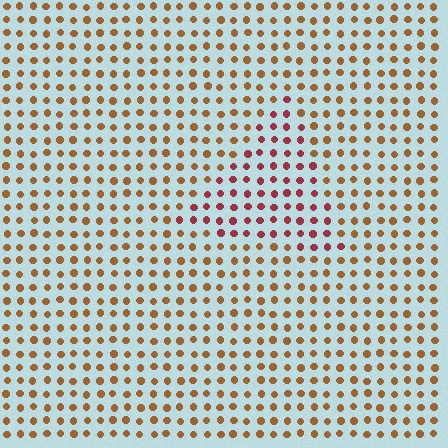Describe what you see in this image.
The image is filled with small brown elements in a uniform arrangement. A triangle-shaped region is visible where the elements are tinted to a slightly different hue, forming a subtle color boundary.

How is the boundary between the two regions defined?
The boundary is defined purely by a slight shift in hue (about 39 degrees). Spacing, size, and orientation are identical on both sides.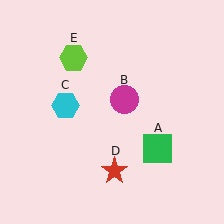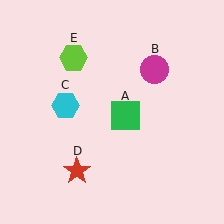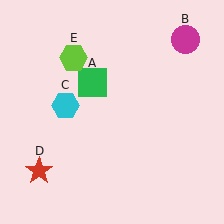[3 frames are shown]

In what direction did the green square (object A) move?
The green square (object A) moved up and to the left.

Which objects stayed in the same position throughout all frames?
Cyan hexagon (object C) and lime hexagon (object E) remained stationary.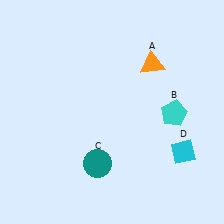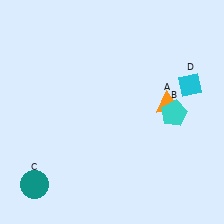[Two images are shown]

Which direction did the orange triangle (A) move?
The orange triangle (A) moved down.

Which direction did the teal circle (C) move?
The teal circle (C) moved left.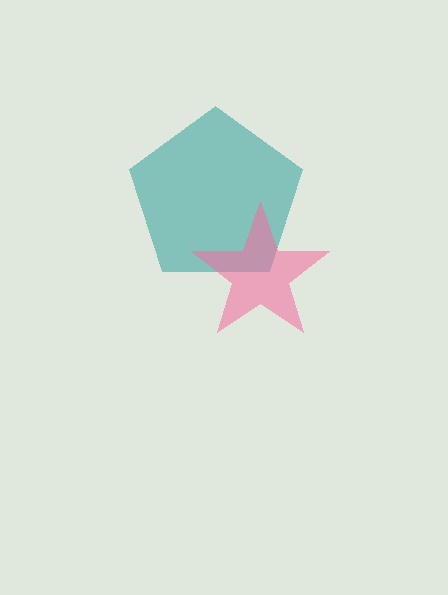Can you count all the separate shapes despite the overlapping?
Yes, there are 2 separate shapes.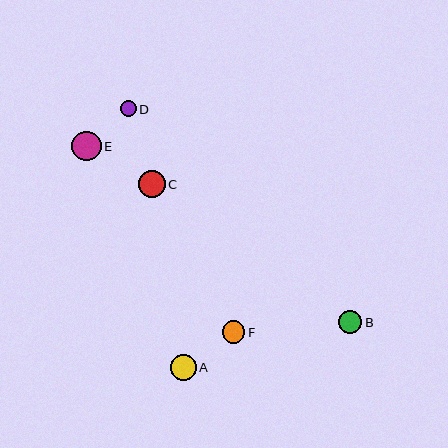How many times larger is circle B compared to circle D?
Circle B is approximately 1.5 times the size of circle D.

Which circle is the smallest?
Circle D is the smallest with a size of approximately 16 pixels.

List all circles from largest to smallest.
From largest to smallest: E, C, A, B, F, D.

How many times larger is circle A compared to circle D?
Circle A is approximately 1.6 times the size of circle D.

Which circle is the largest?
Circle E is the largest with a size of approximately 29 pixels.